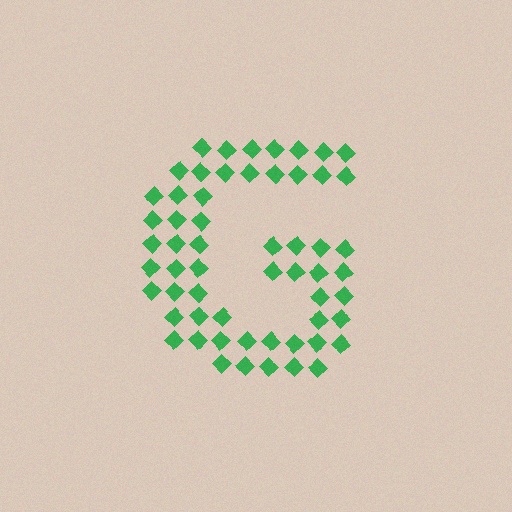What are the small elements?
The small elements are diamonds.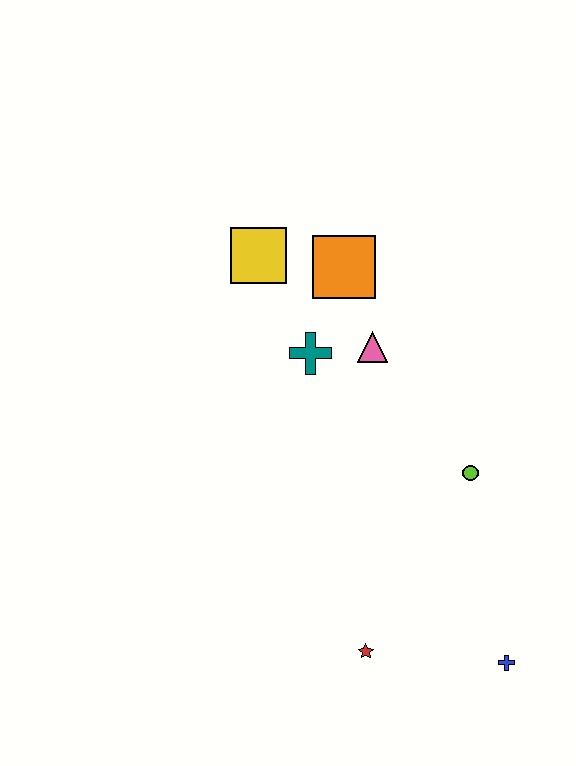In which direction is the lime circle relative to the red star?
The lime circle is above the red star.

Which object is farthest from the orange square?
The blue cross is farthest from the orange square.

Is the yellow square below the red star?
No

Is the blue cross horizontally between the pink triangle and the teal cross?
No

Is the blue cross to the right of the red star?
Yes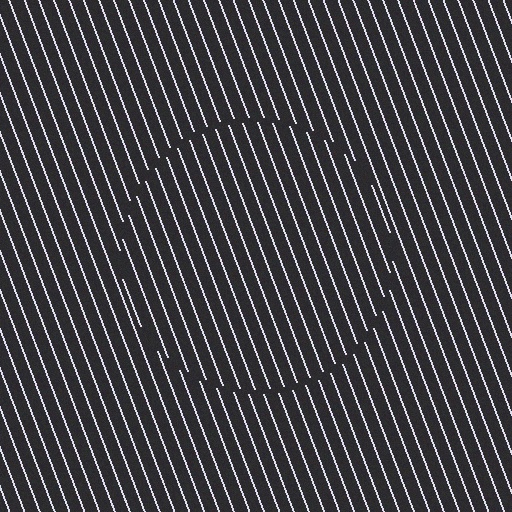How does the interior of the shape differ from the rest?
The interior of the shape contains the same grating, shifted by half a period — the contour is defined by the phase discontinuity where line-ends from the inner and outer gratings abut.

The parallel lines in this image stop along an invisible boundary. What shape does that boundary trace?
An illusory circle. The interior of the shape contains the same grating, shifted by half a period — the contour is defined by the phase discontinuity where line-ends from the inner and outer gratings abut.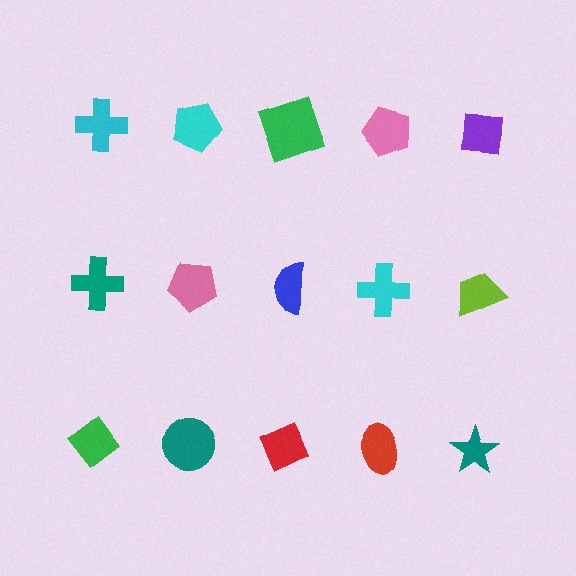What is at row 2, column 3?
A blue semicircle.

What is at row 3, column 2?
A teal circle.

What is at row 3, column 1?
A green diamond.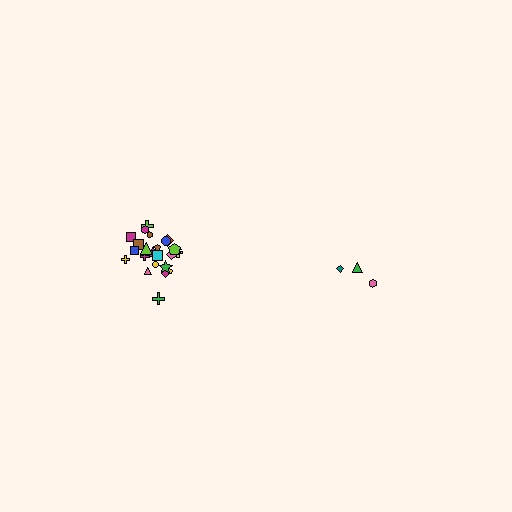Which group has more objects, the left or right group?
The left group.